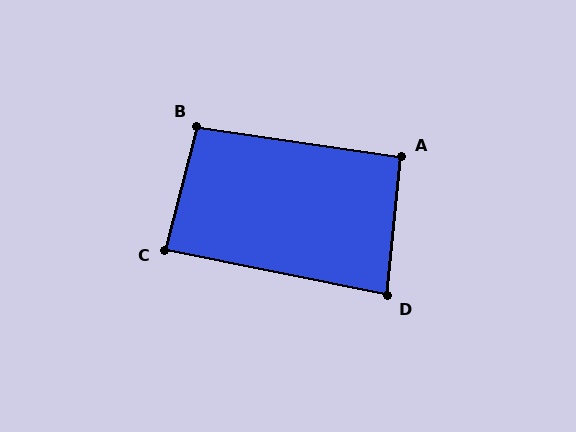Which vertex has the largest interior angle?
B, at approximately 96 degrees.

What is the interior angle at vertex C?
Approximately 87 degrees (approximately right).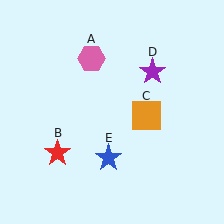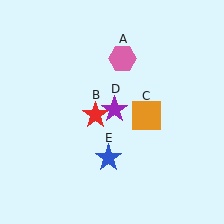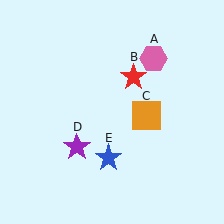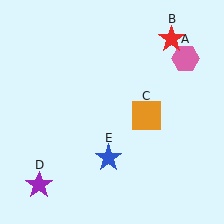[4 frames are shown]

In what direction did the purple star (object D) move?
The purple star (object D) moved down and to the left.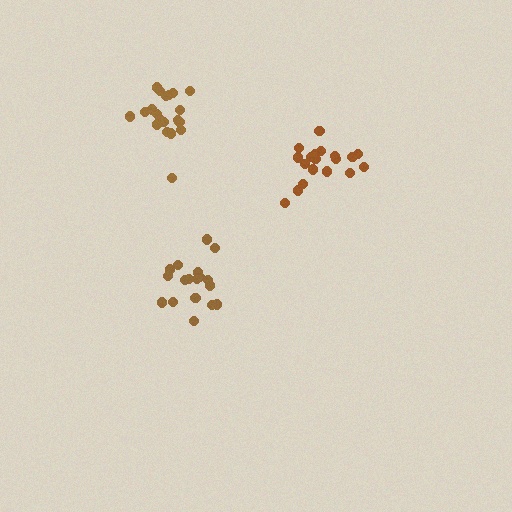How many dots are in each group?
Group 1: 19 dots, Group 2: 18 dots, Group 3: 20 dots (57 total).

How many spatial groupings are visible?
There are 3 spatial groupings.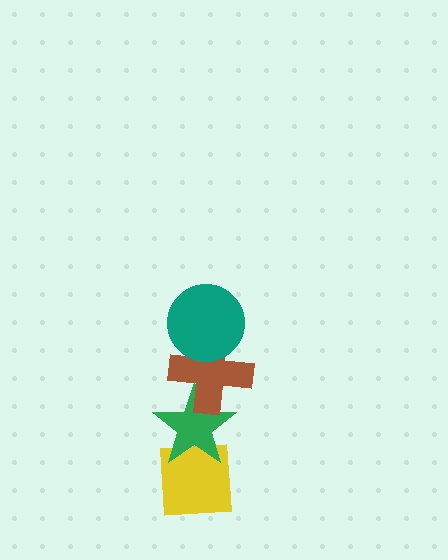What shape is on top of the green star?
The brown cross is on top of the green star.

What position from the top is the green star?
The green star is 3rd from the top.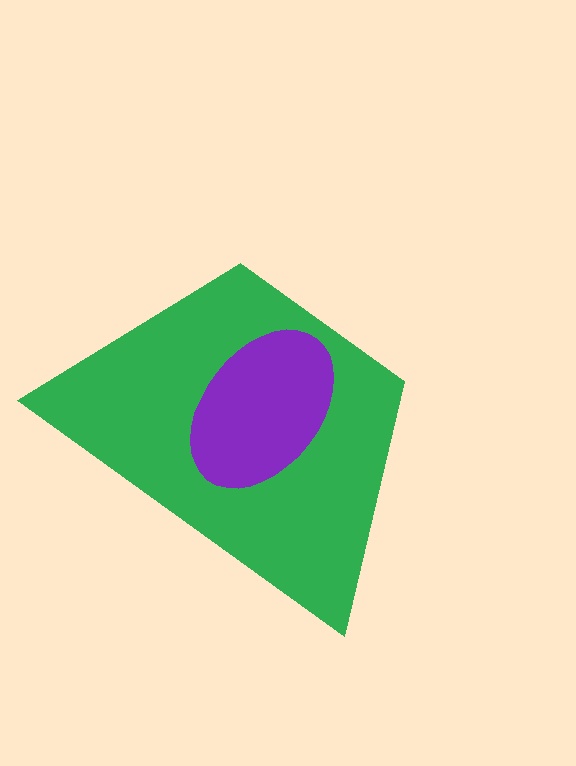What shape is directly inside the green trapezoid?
The purple ellipse.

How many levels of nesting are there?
2.